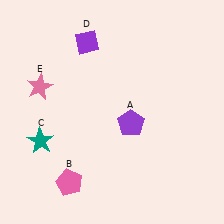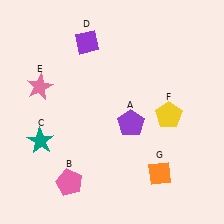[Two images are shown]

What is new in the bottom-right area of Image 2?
An orange diamond (G) was added in the bottom-right area of Image 2.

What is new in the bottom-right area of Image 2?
A yellow pentagon (F) was added in the bottom-right area of Image 2.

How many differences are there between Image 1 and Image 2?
There are 2 differences between the two images.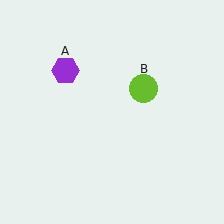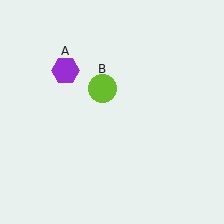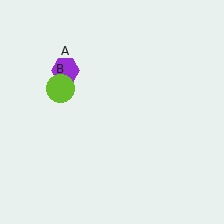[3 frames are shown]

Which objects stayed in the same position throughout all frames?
Purple hexagon (object A) remained stationary.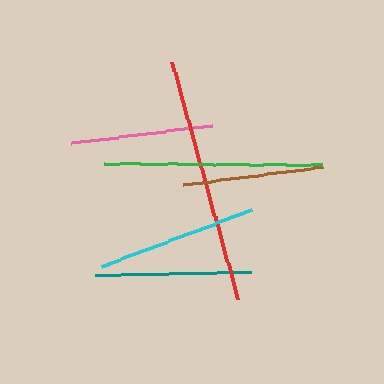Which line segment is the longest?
The red line is the longest at approximately 246 pixels.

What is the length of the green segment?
The green segment is approximately 218 pixels long.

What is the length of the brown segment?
The brown segment is approximately 141 pixels long.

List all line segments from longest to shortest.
From longest to shortest: red, green, cyan, teal, pink, brown.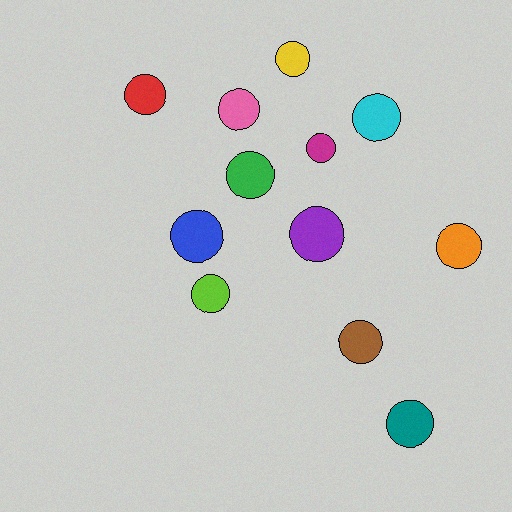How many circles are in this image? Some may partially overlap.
There are 12 circles.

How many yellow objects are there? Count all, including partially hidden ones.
There is 1 yellow object.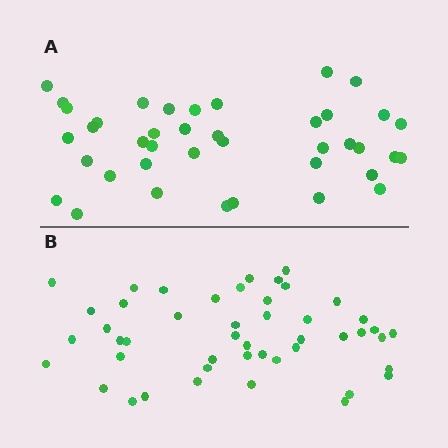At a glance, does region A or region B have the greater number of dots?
Region B (the bottom region) has more dots.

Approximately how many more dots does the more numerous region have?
Region B has roughly 8 or so more dots than region A.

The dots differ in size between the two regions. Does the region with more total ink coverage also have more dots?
No. Region A has more total ink coverage because its dots are larger, but region B actually contains more individual dots. Total area can be misleading — the number of items is what matters here.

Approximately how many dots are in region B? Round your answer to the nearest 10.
About 50 dots. (The exact count is 47, which rounds to 50.)